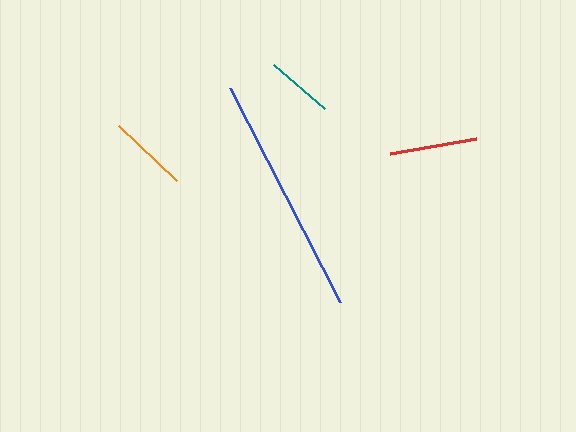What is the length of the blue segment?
The blue segment is approximately 241 pixels long.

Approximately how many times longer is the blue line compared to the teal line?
The blue line is approximately 3.6 times the length of the teal line.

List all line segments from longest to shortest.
From longest to shortest: blue, red, orange, teal.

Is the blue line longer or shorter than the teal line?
The blue line is longer than the teal line.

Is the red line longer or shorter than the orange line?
The red line is longer than the orange line.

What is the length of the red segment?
The red segment is approximately 87 pixels long.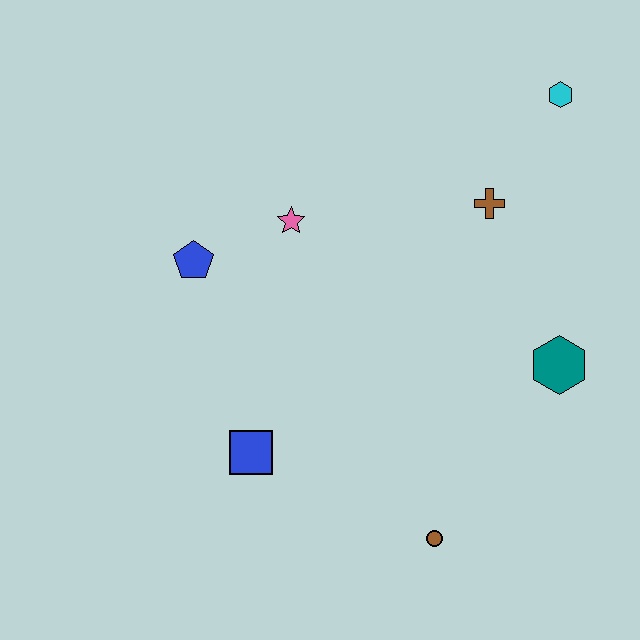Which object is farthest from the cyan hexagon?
The blue square is farthest from the cyan hexagon.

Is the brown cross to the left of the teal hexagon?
Yes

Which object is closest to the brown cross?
The cyan hexagon is closest to the brown cross.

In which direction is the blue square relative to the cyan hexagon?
The blue square is below the cyan hexagon.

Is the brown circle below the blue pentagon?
Yes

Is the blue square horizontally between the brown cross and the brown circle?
No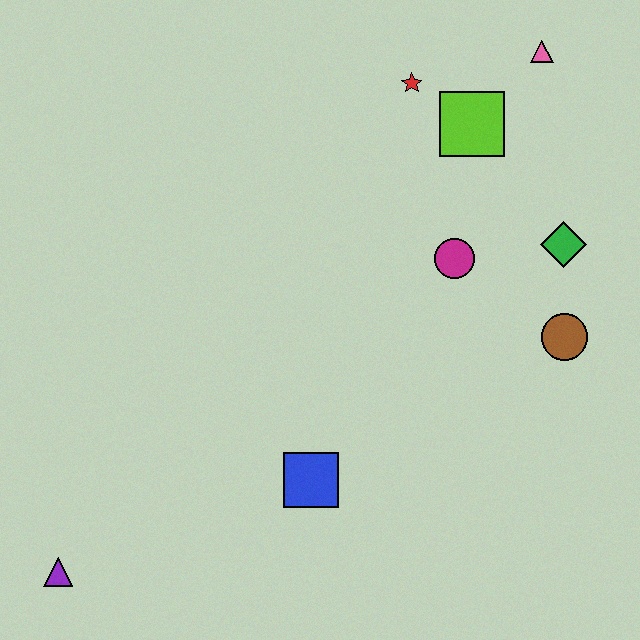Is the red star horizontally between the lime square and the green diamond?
No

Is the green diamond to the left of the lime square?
No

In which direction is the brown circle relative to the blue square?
The brown circle is to the right of the blue square.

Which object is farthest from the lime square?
The purple triangle is farthest from the lime square.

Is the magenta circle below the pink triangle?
Yes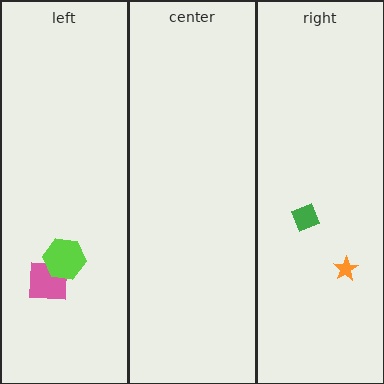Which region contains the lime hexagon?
The left region.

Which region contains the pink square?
The left region.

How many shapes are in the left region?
2.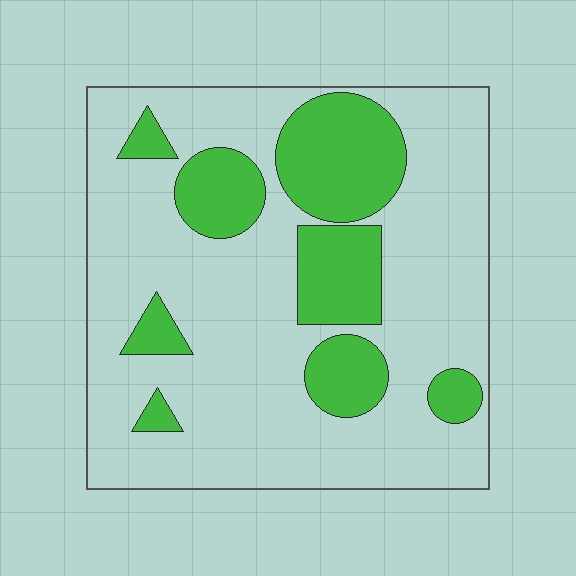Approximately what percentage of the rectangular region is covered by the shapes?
Approximately 25%.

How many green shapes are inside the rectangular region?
8.